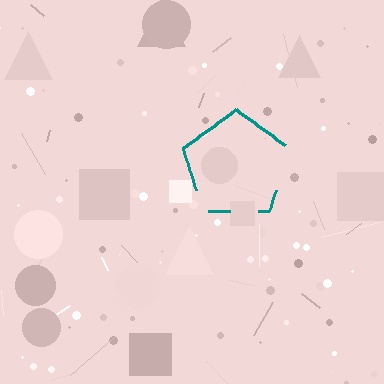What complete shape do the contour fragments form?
The contour fragments form a pentagon.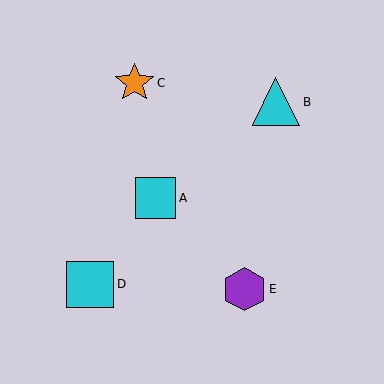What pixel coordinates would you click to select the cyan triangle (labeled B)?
Click at (276, 102) to select the cyan triangle B.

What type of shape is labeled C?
Shape C is an orange star.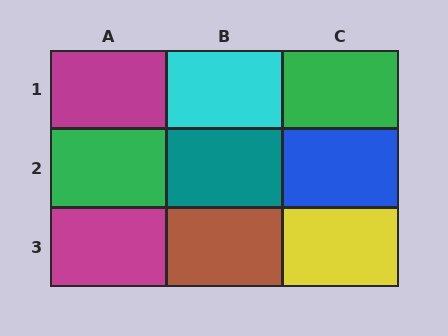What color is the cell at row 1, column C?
Green.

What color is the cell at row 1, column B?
Cyan.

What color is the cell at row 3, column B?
Brown.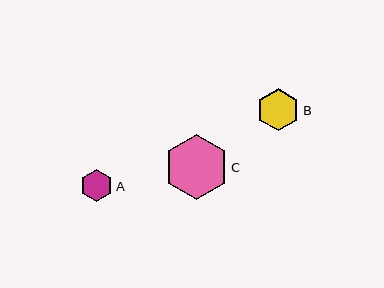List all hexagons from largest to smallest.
From largest to smallest: C, B, A.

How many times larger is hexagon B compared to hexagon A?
Hexagon B is approximately 1.3 times the size of hexagon A.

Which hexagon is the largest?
Hexagon C is the largest with a size of approximately 65 pixels.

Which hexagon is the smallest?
Hexagon A is the smallest with a size of approximately 32 pixels.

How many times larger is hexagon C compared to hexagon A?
Hexagon C is approximately 2.0 times the size of hexagon A.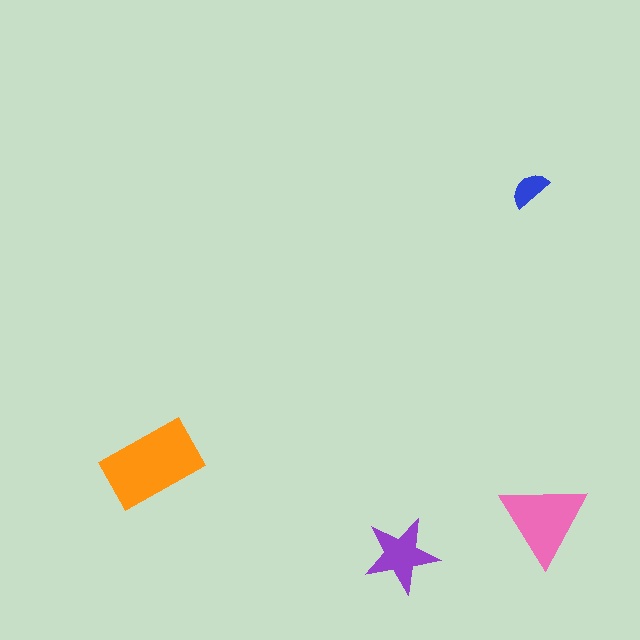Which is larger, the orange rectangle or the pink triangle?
The orange rectangle.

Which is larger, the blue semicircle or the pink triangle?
The pink triangle.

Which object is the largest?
The orange rectangle.